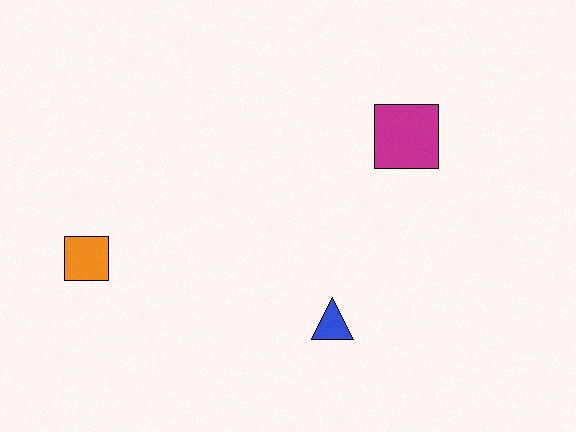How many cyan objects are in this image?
There are no cyan objects.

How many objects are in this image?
There are 3 objects.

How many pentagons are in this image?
There are no pentagons.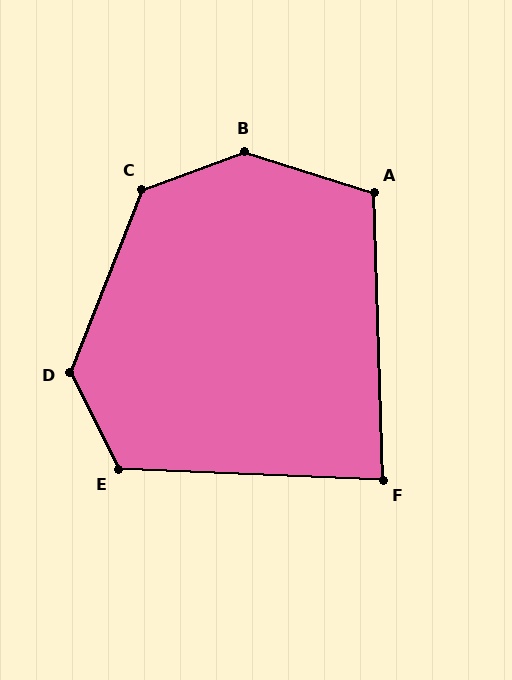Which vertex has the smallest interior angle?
F, at approximately 86 degrees.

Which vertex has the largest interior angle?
B, at approximately 142 degrees.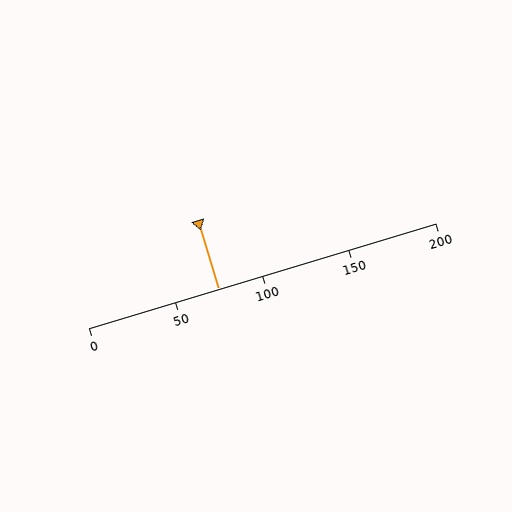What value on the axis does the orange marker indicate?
The marker indicates approximately 75.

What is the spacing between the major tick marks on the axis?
The major ticks are spaced 50 apart.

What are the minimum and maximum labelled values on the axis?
The axis runs from 0 to 200.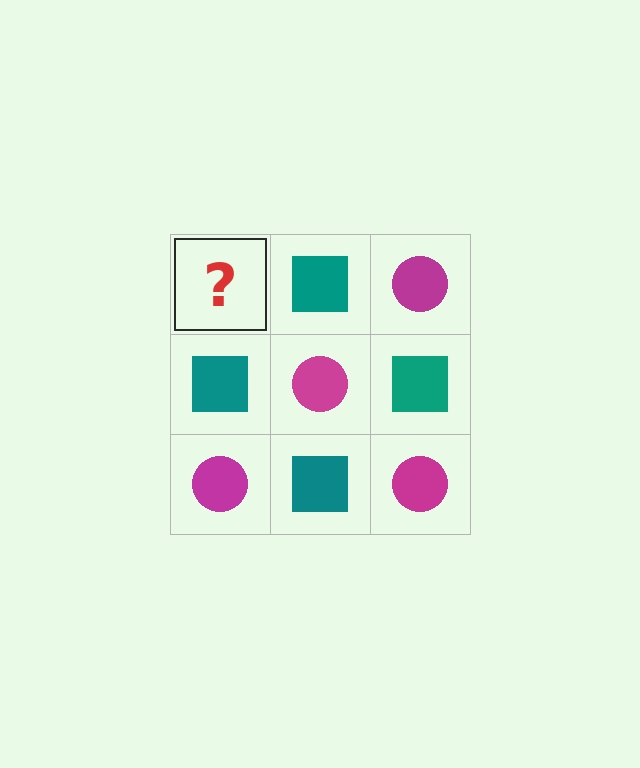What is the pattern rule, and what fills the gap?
The rule is that it alternates magenta circle and teal square in a checkerboard pattern. The gap should be filled with a magenta circle.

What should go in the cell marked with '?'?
The missing cell should contain a magenta circle.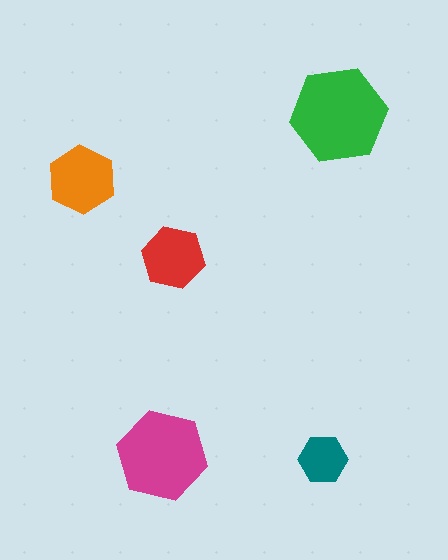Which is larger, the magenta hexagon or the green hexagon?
The green one.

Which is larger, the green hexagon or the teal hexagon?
The green one.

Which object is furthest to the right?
The green hexagon is rightmost.